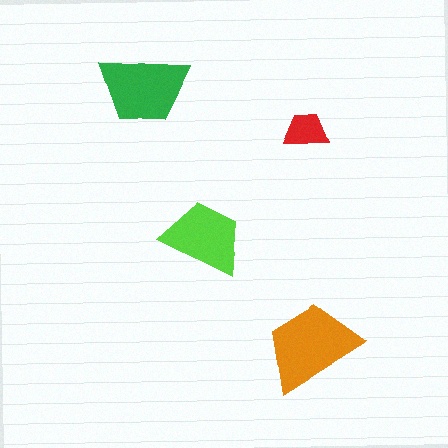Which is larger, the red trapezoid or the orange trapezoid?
The orange one.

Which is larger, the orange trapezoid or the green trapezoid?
The orange one.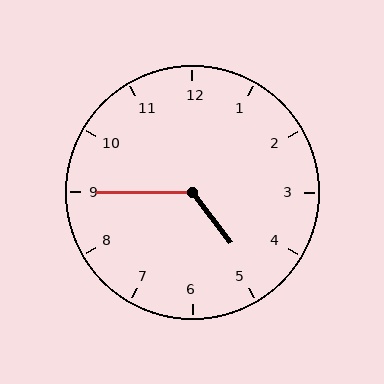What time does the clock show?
4:45.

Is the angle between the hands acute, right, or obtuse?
It is obtuse.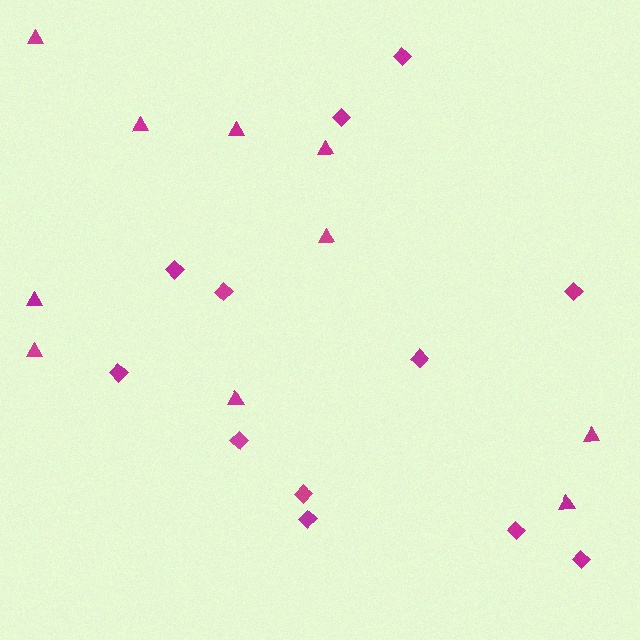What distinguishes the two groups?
There are 2 groups: one group of diamonds (12) and one group of triangles (10).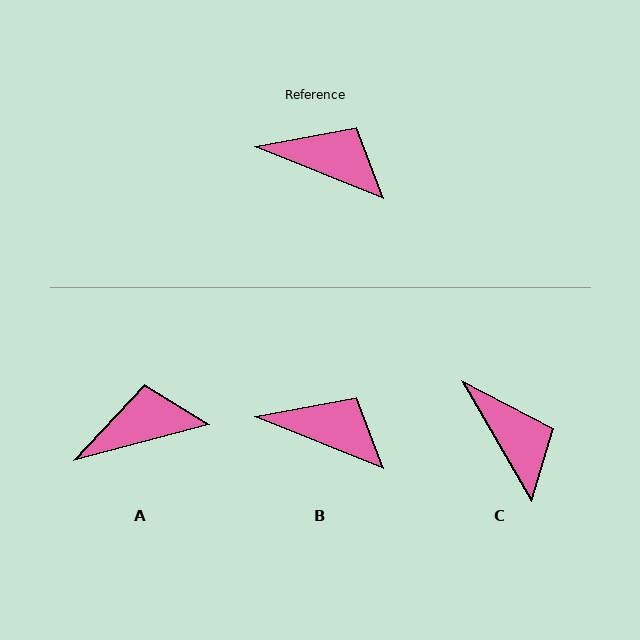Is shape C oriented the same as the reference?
No, it is off by about 38 degrees.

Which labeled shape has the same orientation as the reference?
B.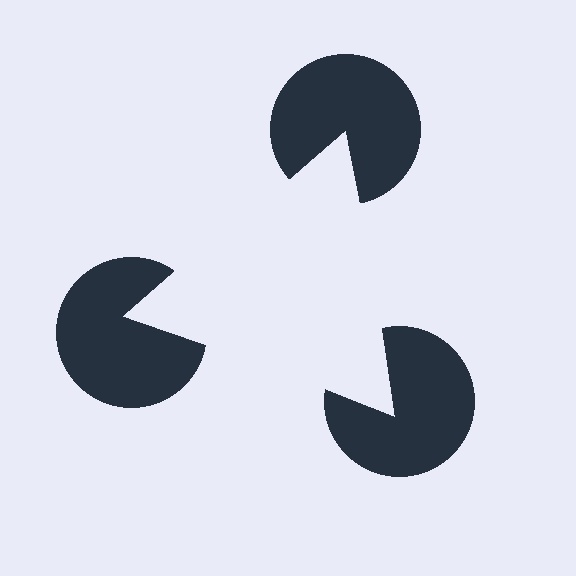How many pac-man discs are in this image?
There are 3 — one at each vertex of the illusory triangle.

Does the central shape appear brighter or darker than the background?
It typically appears slightly brighter than the background, even though no actual brightness change is drawn.